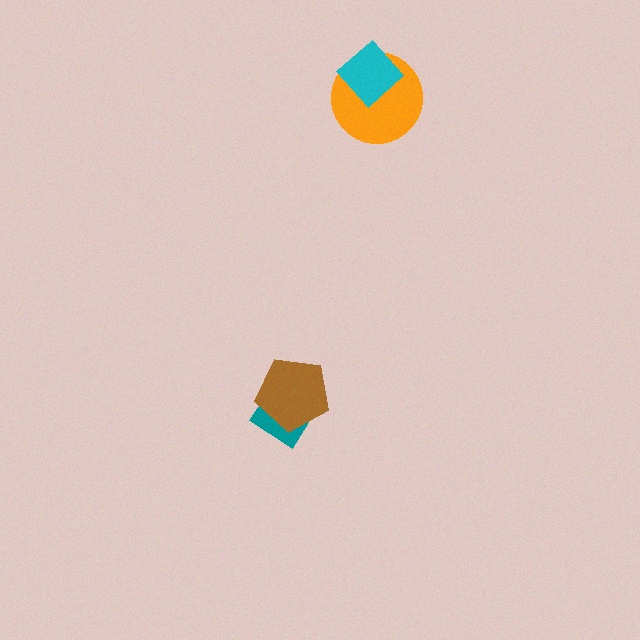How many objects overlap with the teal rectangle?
1 object overlaps with the teal rectangle.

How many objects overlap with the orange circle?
1 object overlaps with the orange circle.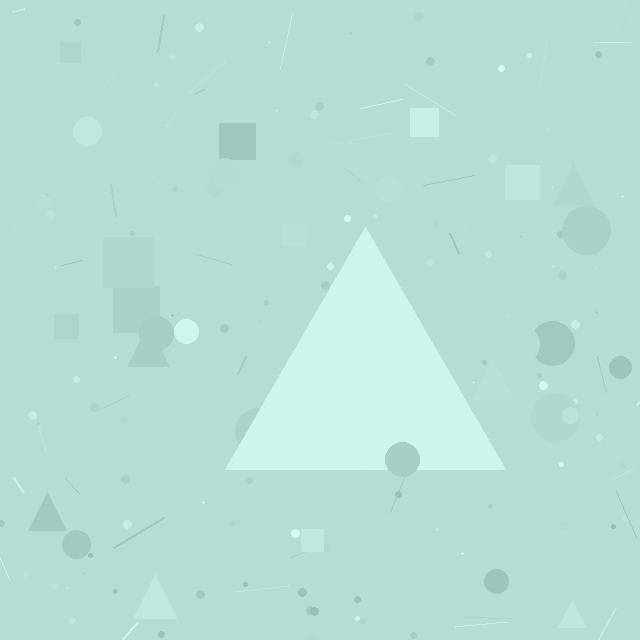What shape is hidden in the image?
A triangle is hidden in the image.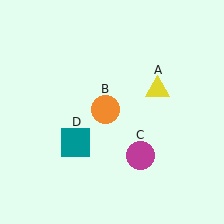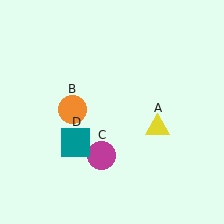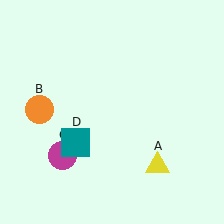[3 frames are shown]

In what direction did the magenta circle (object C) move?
The magenta circle (object C) moved left.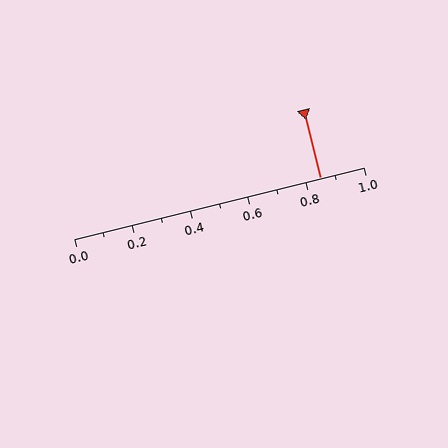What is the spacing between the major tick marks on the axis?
The major ticks are spaced 0.2 apart.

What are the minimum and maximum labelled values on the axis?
The axis runs from 0.0 to 1.0.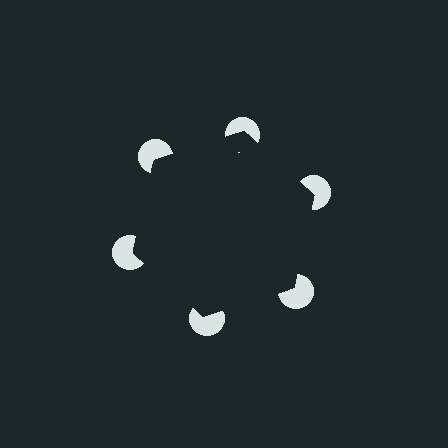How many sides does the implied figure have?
6 sides.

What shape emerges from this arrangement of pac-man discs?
An illusory hexagon — its edges are inferred from the aligned wedge cuts in the pac-man discs, not physically drawn.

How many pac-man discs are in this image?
There are 6 — one at each vertex of the illusory hexagon.